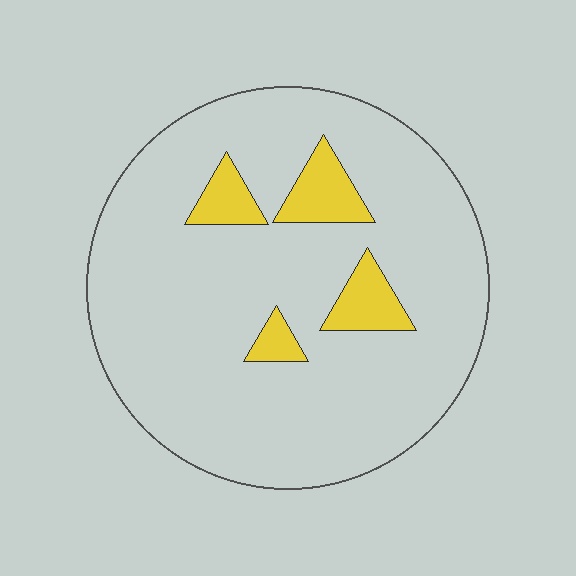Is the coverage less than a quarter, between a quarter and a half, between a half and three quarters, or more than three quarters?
Less than a quarter.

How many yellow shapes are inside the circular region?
4.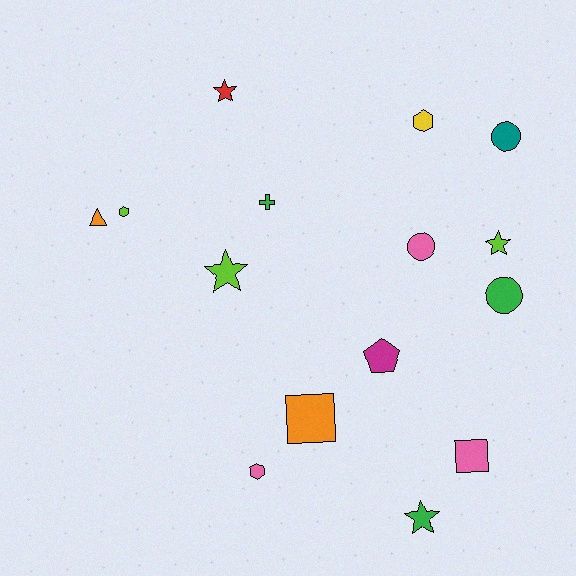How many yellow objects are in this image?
There is 1 yellow object.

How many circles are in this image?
There are 3 circles.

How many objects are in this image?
There are 15 objects.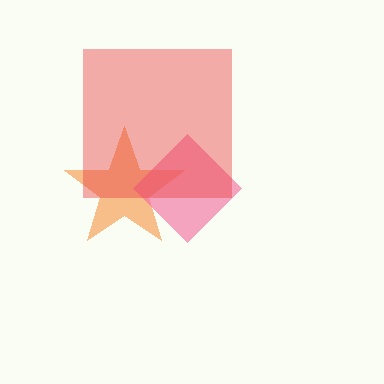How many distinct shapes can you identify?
There are 3 distinct shapes: an orange star, a pink diamond, a red square.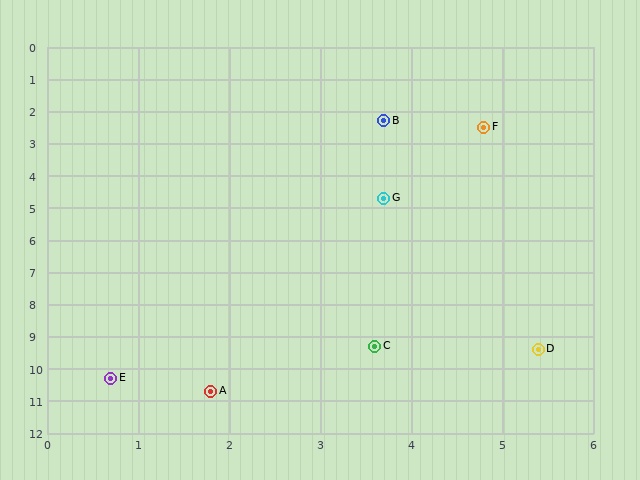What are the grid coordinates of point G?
Point G is at approximately (3.7, 4.7).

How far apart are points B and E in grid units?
Points B and E are about 8.5 grid units apart.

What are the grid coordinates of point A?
Point A is at approximately (1.8, 10.7).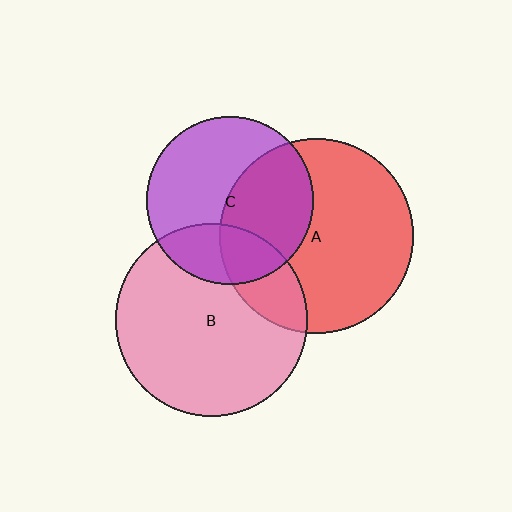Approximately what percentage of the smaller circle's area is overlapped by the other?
Approximately 45%.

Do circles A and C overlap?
Yes.